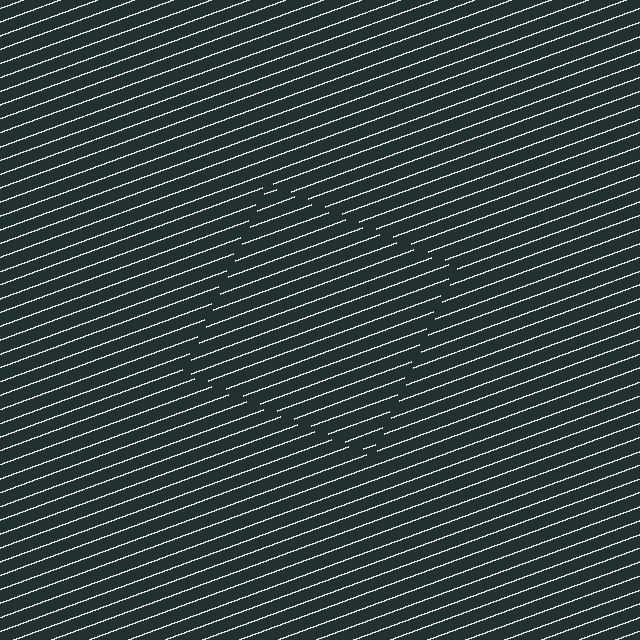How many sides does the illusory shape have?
4 sides — the line-ends trace a square.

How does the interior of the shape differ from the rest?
The interior of the shape contains the same grating, shifted by half a period — the contour is defined by the phase discontinuity where line-ends from the inner and outer gratings abut.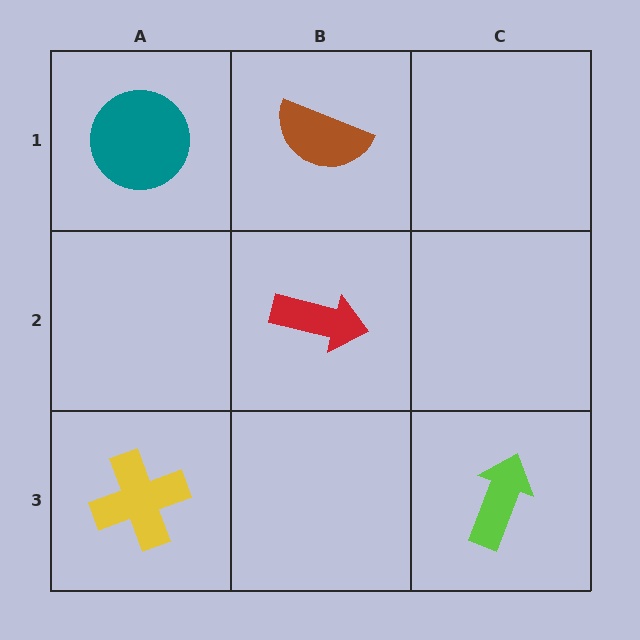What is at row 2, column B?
A red arrow.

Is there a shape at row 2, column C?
No, that cell is empty.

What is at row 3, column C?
A lime arrow.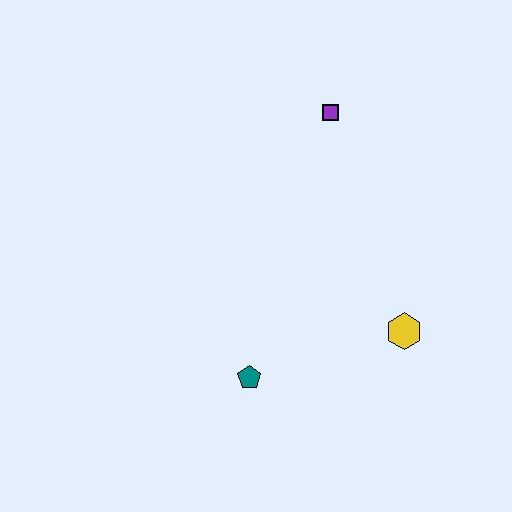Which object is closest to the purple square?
The yellow hexagon is closest to the purple square.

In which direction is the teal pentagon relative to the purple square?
The teal pentagon is below the purple square.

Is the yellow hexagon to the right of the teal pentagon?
Yes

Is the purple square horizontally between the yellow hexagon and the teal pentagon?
Yes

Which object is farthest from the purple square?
The teal pentagon is farthest from the purple square.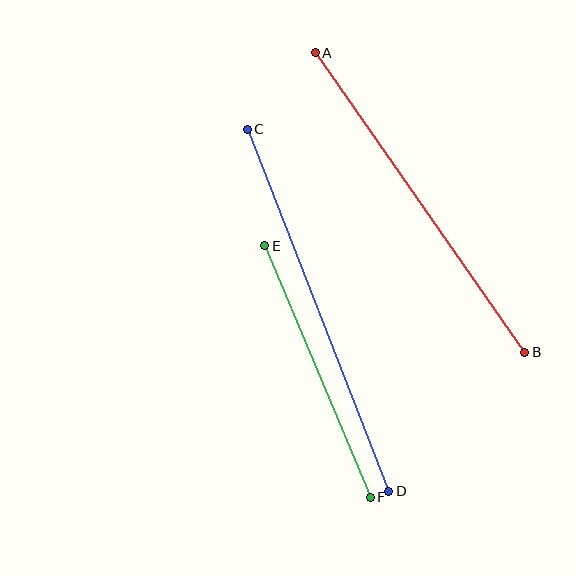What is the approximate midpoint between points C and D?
The midpoint is at approximately (318, 310) pixels.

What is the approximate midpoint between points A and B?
The midpoint is at approximately (420, 203) pixels.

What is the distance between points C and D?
The distance is approximately 389 pixels.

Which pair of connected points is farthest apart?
Points C and D are farthest apart.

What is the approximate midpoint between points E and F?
The midpoint is at approximately (317, 371) pixels.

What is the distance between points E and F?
The distance is approximately 273 pixels.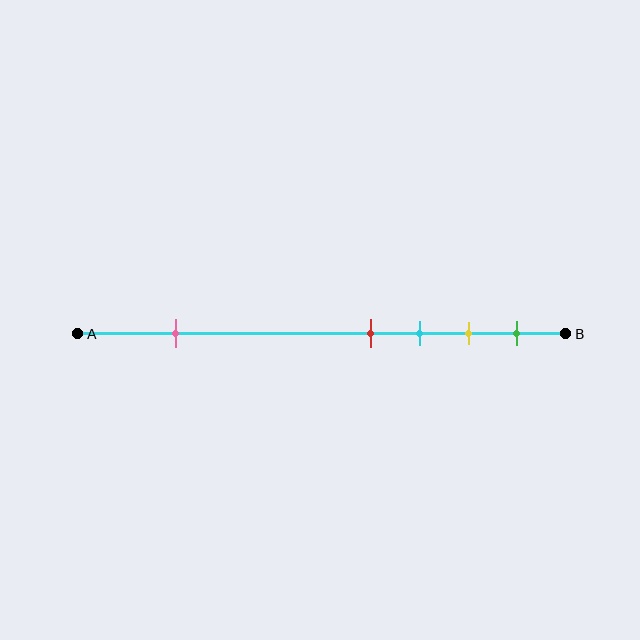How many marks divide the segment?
There are 5 marks dividing the segment.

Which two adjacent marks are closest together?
The red and cyan marks are the closest adjacent pair.